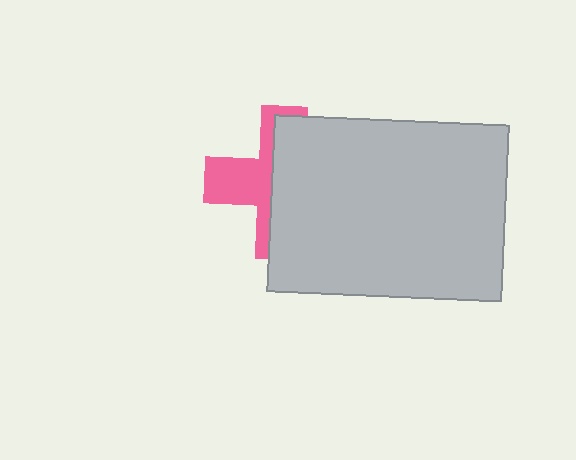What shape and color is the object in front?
The object in front is a light gray rectangle.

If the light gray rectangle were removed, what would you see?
You would see the complete pink cross.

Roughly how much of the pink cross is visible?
A small part of it is visible (roughly 41%).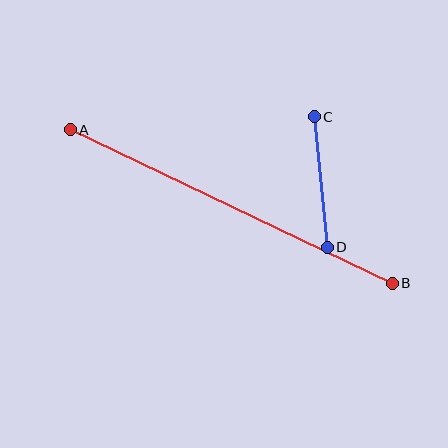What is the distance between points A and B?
The distance is approximately 357 pixels.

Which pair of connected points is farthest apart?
Points A and B are farthest apart.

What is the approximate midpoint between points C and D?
The midpoint is at approximately (321, 182) pixels.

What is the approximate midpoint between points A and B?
The midpoint is at approximately (231, 207) pixels.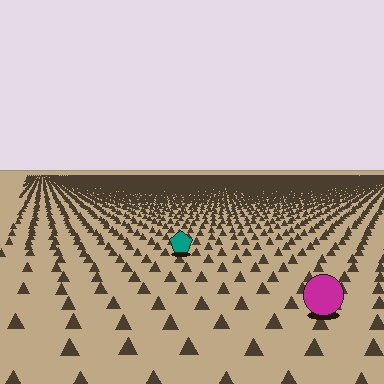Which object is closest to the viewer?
The magenta circle is closest. The texture marks near it are larger and more spread out.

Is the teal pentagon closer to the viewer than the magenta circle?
No. The magenta circle is closer — you can tell from the texture gradient: the ground texture is coarser near it.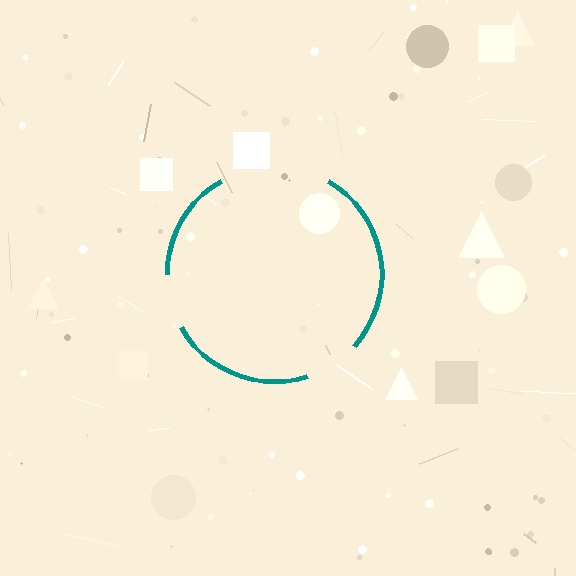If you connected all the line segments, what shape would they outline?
They would outline a circle.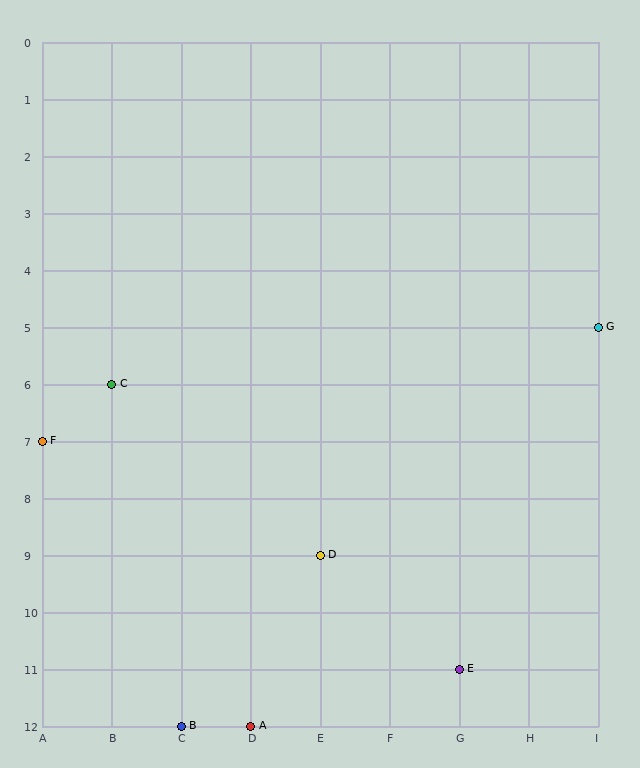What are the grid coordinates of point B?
Point B is at grid coordinates (C, 12).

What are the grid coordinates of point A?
Point A is at grid coordinates (D, 12).